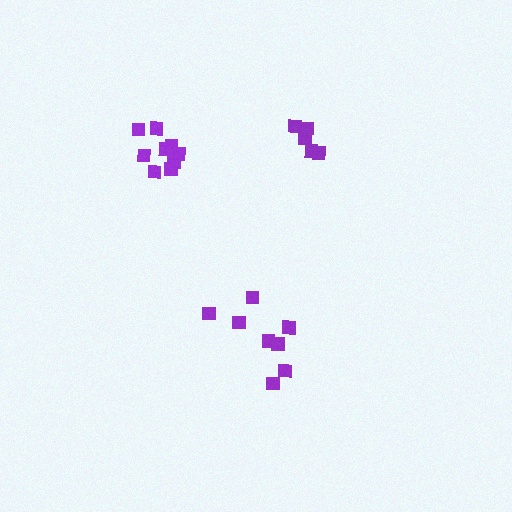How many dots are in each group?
Group 1: 5 dots, Group 2: 9 dots, Group 3: 8 dots (22 total).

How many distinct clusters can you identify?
There are 3 distinct clusters.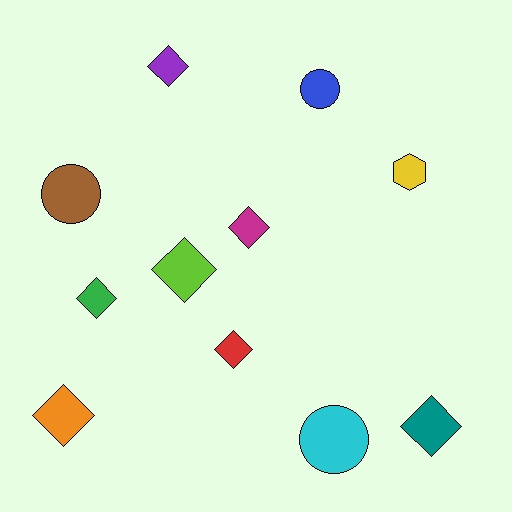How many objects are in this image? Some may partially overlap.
There are 11 objects.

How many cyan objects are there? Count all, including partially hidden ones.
There is 1 cyan object.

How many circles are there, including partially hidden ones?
There are 3 circles.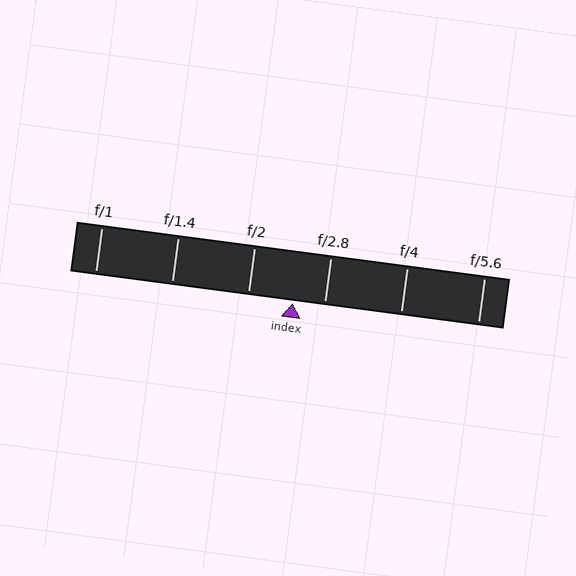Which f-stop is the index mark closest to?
The index mark is closest to f/2.8.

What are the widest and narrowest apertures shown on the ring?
The widest aperture shown is f/1 and the narrowest is f/5.6.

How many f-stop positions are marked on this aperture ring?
There are 6 f-stop positions marked.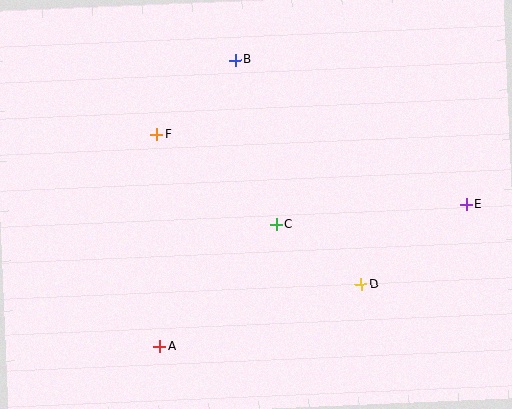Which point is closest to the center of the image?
Point C at (276, 225) is closest to the center.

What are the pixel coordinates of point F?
Point F is at (157, 134).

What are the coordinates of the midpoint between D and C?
The midpoint between D and C is at (319, 254).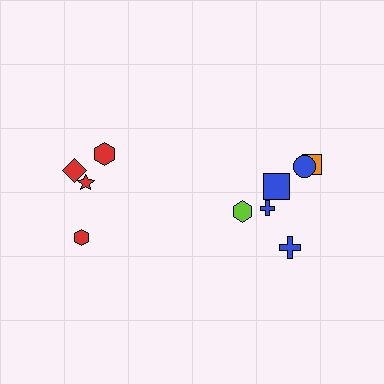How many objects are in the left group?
There are 4 objects.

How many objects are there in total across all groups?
There are 10 objects.